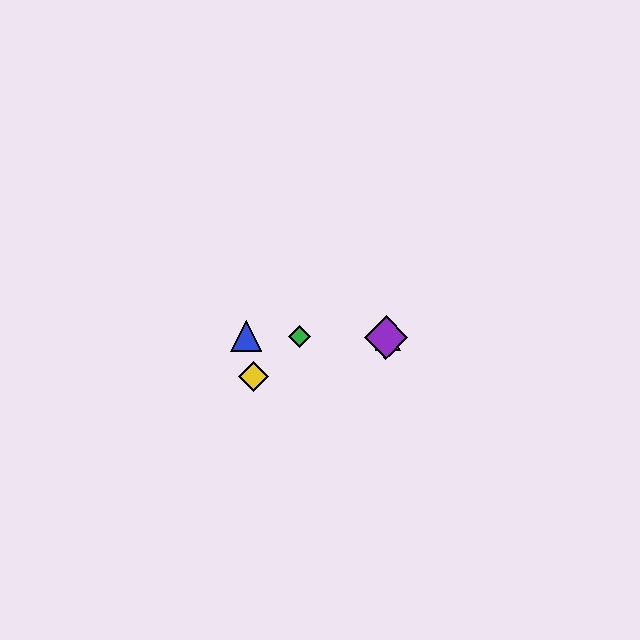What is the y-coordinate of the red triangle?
The red triangle is at y≈338.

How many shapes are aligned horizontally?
4 shapes (the red triangle, the blue triangle, the green diamond, the purple diamond) are aligned horizontally.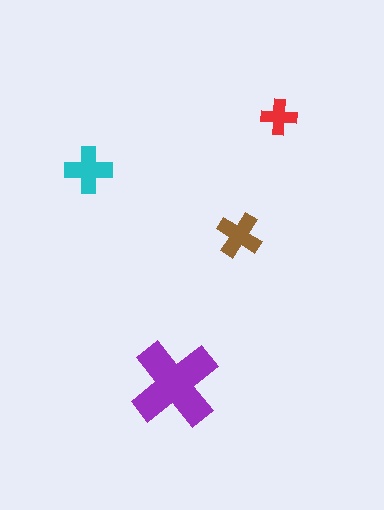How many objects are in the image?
There are 4 objects in the image.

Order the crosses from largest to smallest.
the purple one, the cyan one, the brown one, the red one.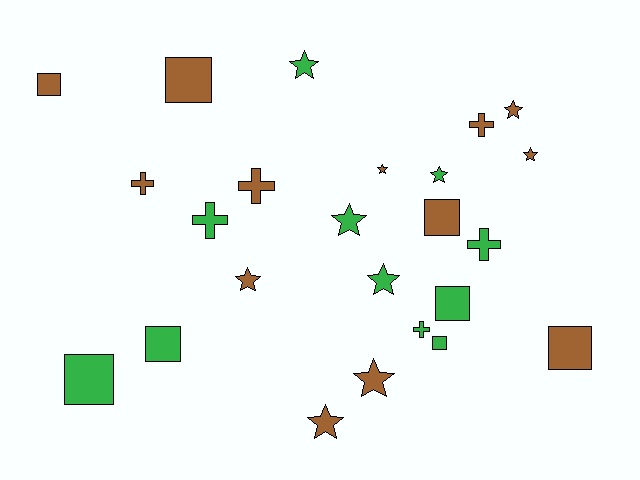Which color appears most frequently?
Brown, with 13 objects.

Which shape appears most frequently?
Star, with 10 objects.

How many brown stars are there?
There are 6 brown stars.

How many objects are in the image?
There are 24 objects.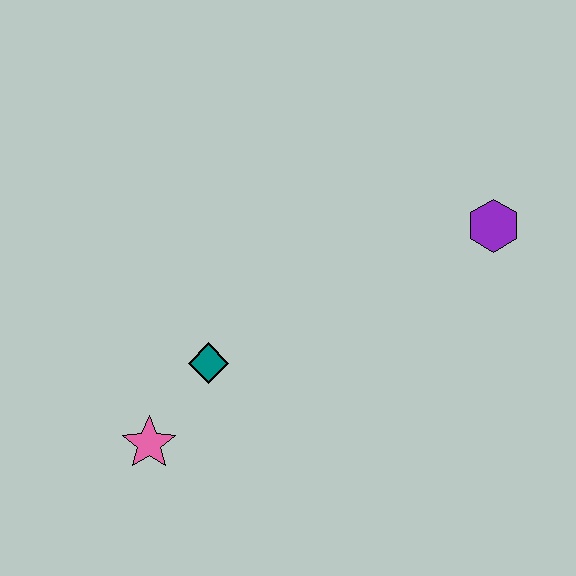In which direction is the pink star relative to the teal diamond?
The pink star is below the teal diamond.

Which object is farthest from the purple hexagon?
The pink star is farthest from the purple hexagon.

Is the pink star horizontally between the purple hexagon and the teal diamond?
No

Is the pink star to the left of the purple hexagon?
Yes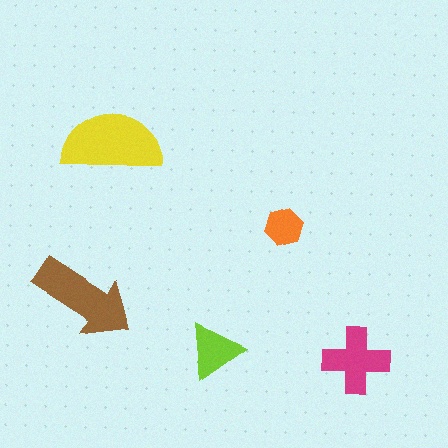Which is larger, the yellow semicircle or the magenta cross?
The yellow semicircle.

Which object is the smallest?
The orange hexagon.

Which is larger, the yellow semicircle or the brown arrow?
The yellow semicircle.